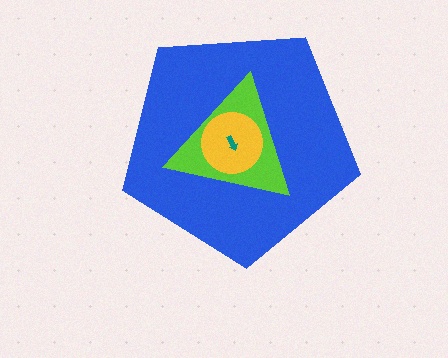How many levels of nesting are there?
4.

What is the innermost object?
The teal arrow.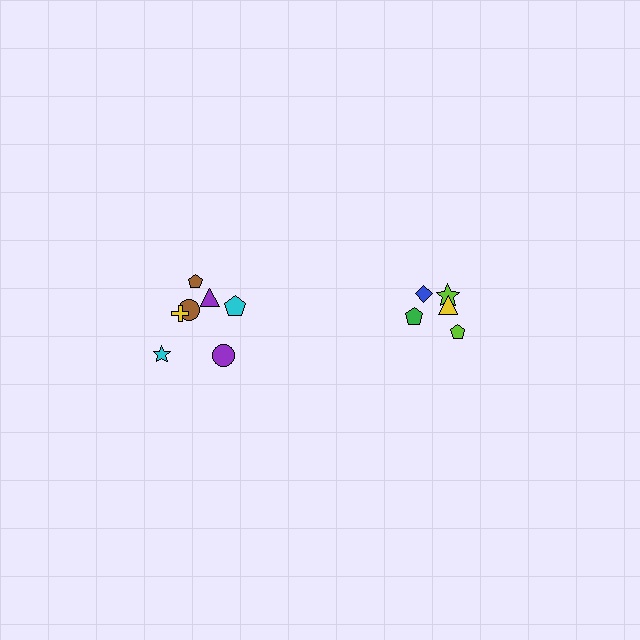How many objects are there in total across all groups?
There are 12 objects.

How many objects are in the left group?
There are 7 objects.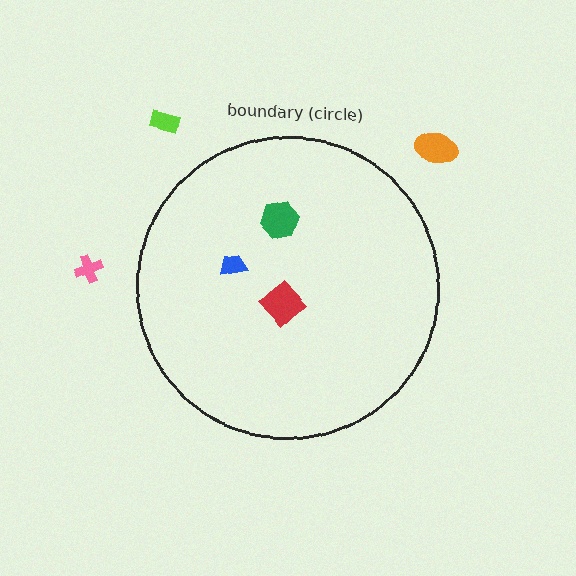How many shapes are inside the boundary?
3 inside, 3 outside.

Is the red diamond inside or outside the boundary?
Inside.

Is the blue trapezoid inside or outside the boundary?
Inside.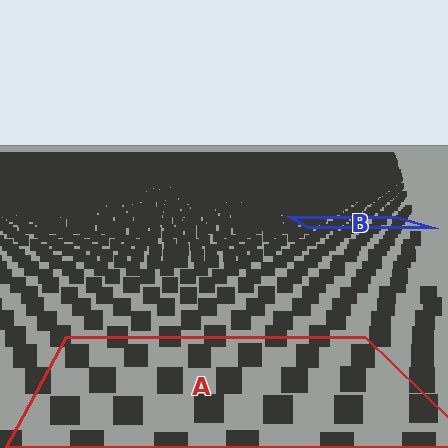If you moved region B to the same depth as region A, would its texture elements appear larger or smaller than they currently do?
They would appear larger. At a closer depth, the same texture elements are projected at a bigger on-screen size.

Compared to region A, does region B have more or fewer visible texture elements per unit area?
Region B has more texture elements per unit area — they are packed more densely because it is farther away.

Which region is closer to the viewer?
Region A is closer. The texture elements there are larger and more spread out.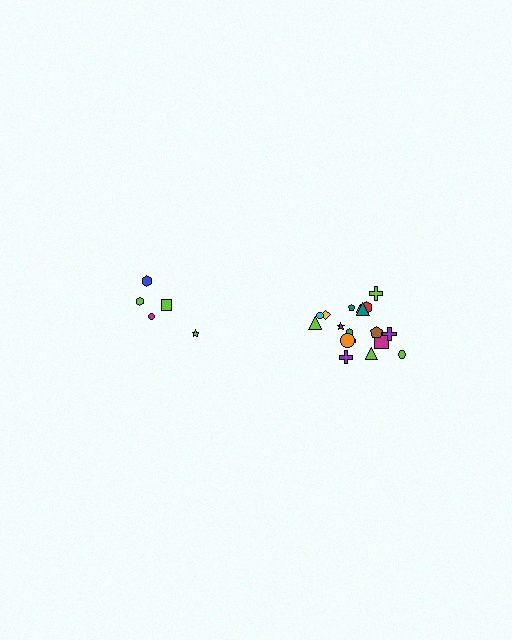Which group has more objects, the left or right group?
The right group.